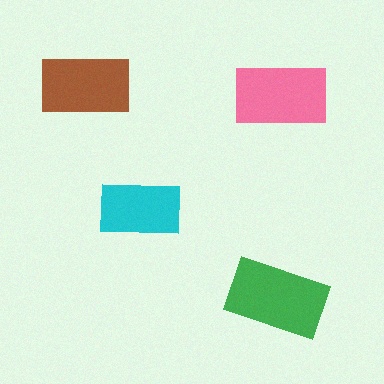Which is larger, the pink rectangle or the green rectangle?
The green one.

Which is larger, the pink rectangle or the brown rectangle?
The pink one.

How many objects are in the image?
There are 4 objects in the image.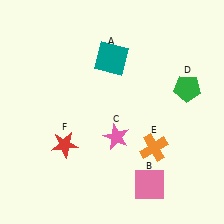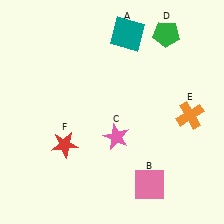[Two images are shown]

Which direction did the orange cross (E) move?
The orange cross (E) moved right.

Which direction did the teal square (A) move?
The teal square (A) moved up.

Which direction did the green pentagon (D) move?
The green pentagon (D) moved up.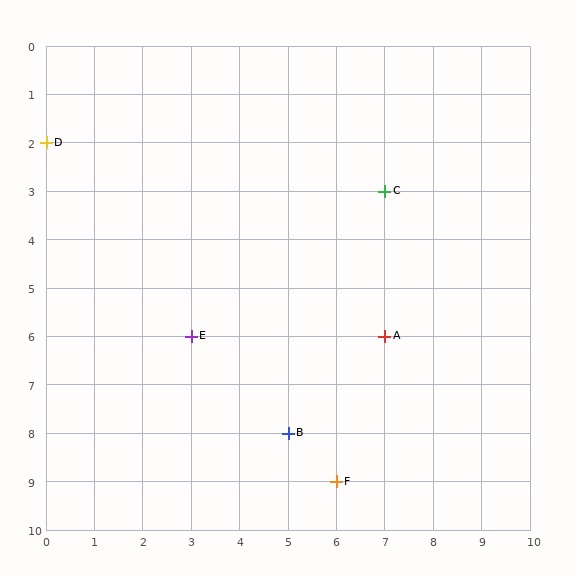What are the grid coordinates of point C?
Point C is at grid coordinates (7, 3).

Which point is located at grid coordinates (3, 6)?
Point E is at (3, 6).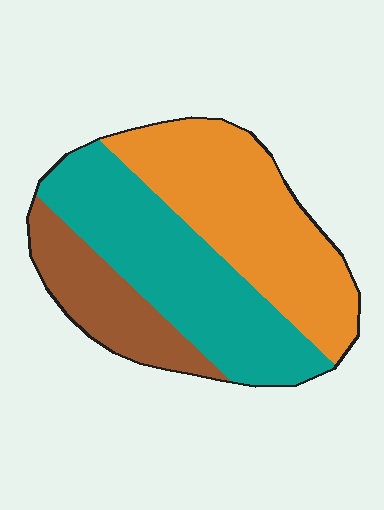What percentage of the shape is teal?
Teal takes up between a third and a half of the shape.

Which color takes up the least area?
Brown, at roughly 20%.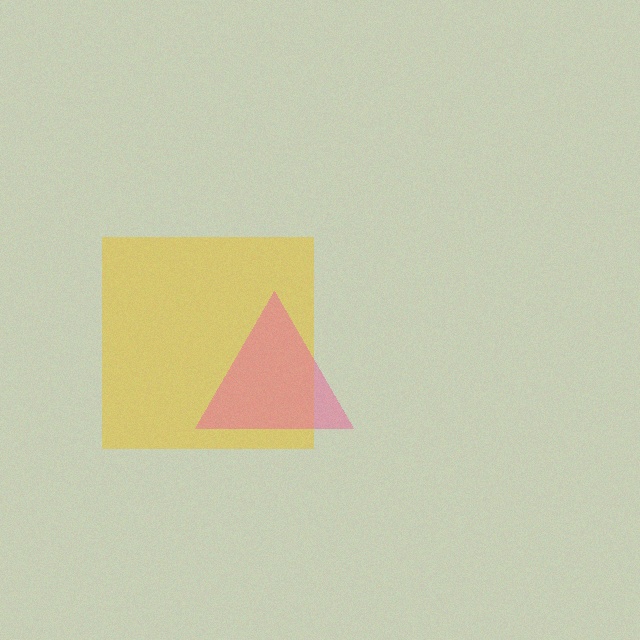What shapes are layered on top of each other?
The layered shapes are: a yellow square, a pink triangle.